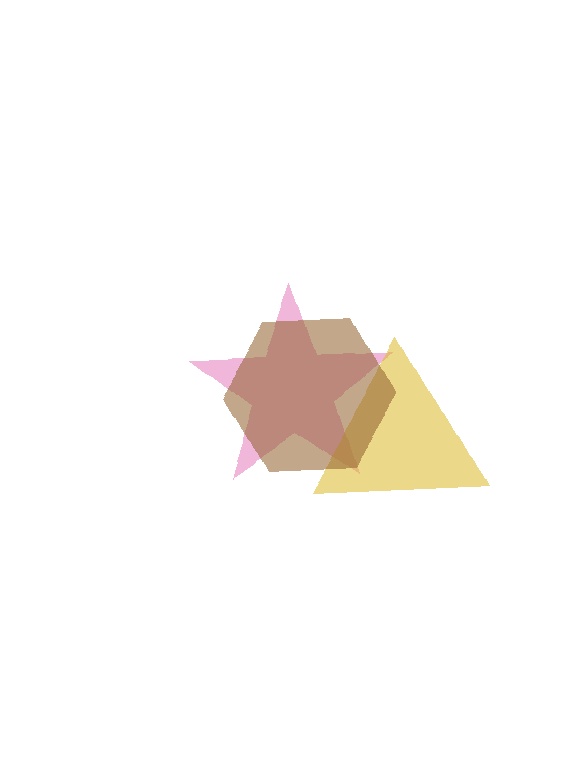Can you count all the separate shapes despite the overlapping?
Yes, there are 3 separate shapes.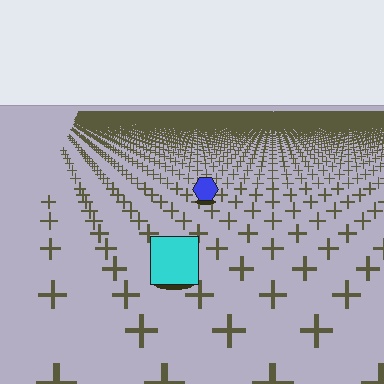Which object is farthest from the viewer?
The blue hexagon is farthest from the viewer. It appears smaller and the ground texture around it is denser.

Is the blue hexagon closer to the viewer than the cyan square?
No. The cyan square is closer — you can tell from the texture gradient: the ground texture is coarser near it.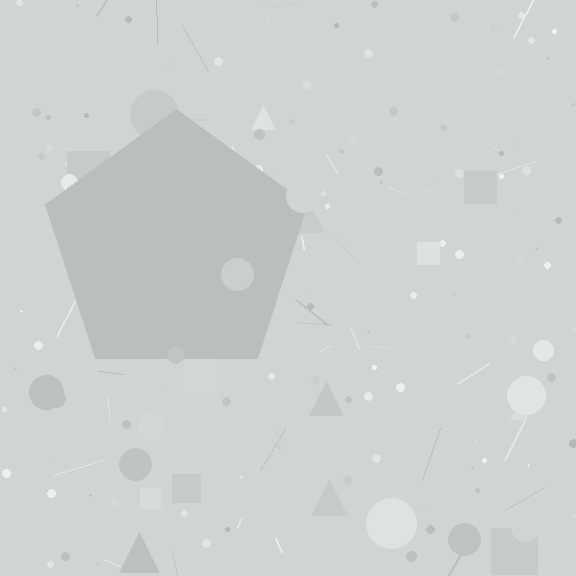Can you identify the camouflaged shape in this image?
The camouflaged shape is a pentagon.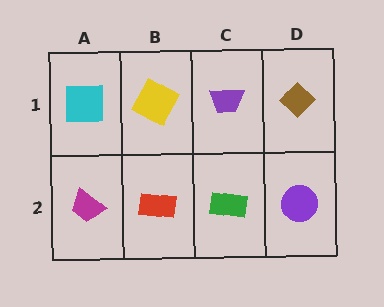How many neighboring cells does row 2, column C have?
3.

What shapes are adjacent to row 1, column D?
A purple circle (row 2, column D), a purple trapezoid (row 1, column C).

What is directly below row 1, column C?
A green rectangle.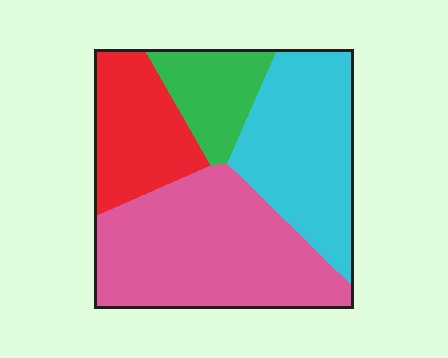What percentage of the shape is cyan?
Cyan covers roughly 30% of the shape.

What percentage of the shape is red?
Red covers about 20% of the shape.